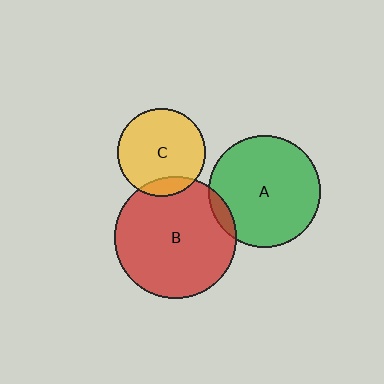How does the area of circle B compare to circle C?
Approximately 1.9 times.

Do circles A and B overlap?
Yes.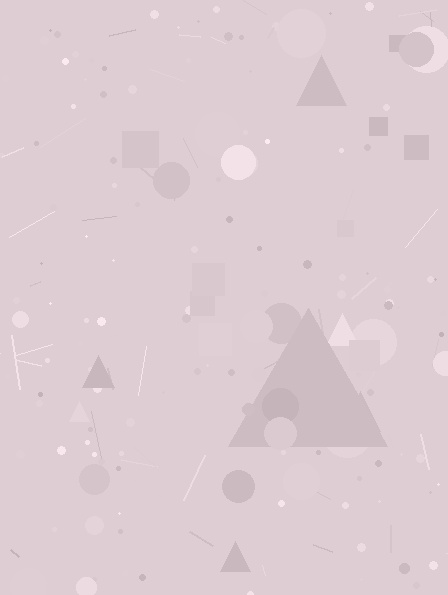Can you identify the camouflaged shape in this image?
The camouflaged shape is a triangle.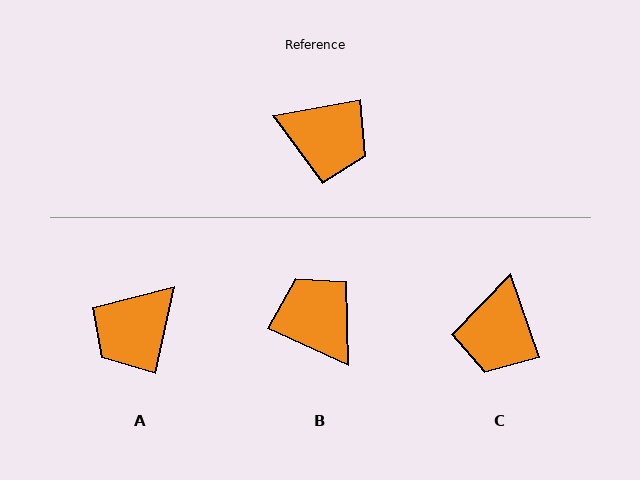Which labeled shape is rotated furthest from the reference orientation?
B, about 145 degrees away.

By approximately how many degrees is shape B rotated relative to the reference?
Approximately 145 degrees counter-clockwise.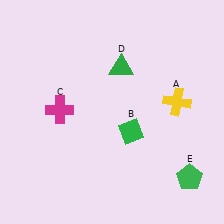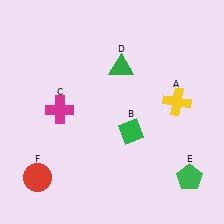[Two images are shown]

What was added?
A red circle (F) was added in Image 2.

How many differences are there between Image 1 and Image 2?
There is 1 difference between the two images.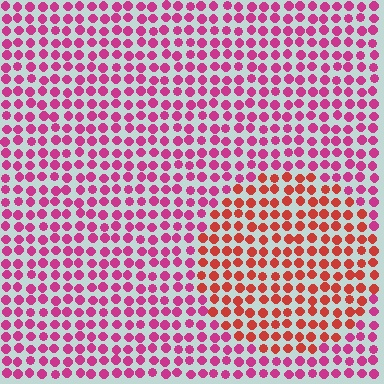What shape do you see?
I see a circle.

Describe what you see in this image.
The image is filled with small magenta elements in a uniform arrangement. A circle-shaped region is visible where the elements are tinted to a slightly different hue, forming a subtle color boundary.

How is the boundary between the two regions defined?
The boundary is defined purely by a slight shift in hue (about 37 degrees). Spacing, size, and orientation are identical on both sides.